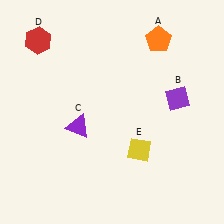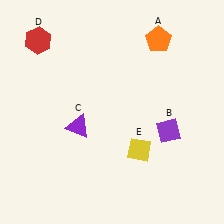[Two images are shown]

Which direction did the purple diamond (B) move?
The purple diamond (B) moved down.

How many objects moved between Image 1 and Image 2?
1 object moved between the two images.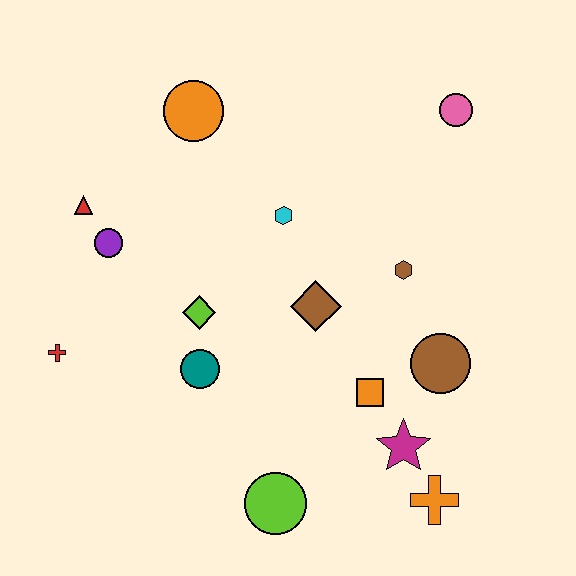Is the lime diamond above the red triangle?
No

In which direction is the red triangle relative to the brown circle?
The red triangle is to the left of the brown circle.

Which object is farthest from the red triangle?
The orange cross is farthest from the red triangle.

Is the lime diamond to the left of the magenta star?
Yes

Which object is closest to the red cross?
The purple circle is closest to the red cross.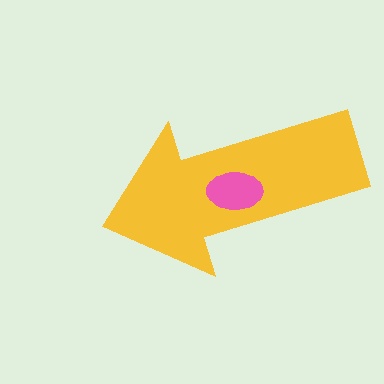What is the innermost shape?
The pink ellipse.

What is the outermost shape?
The yellow arrow.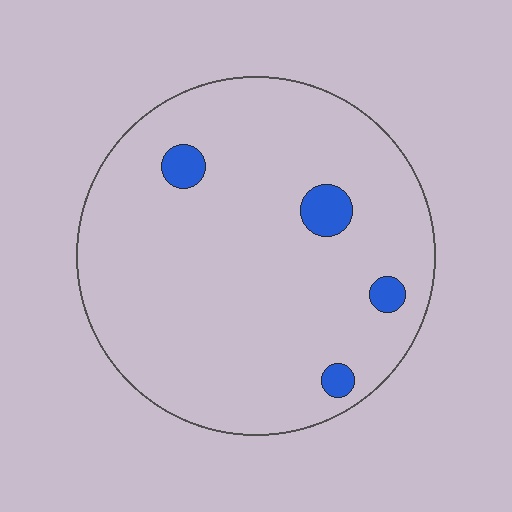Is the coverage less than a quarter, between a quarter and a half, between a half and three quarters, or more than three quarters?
Less than a quarter.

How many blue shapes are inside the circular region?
4.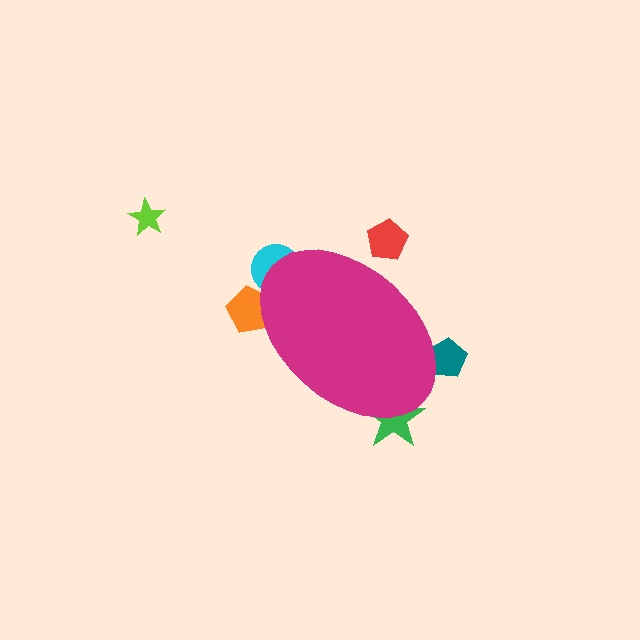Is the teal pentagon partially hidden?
Yes, the teal pentagon is partially hidden behind the magenta ellipse.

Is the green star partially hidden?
Yes, the green star is partially hidden behind the magenta ellipse.